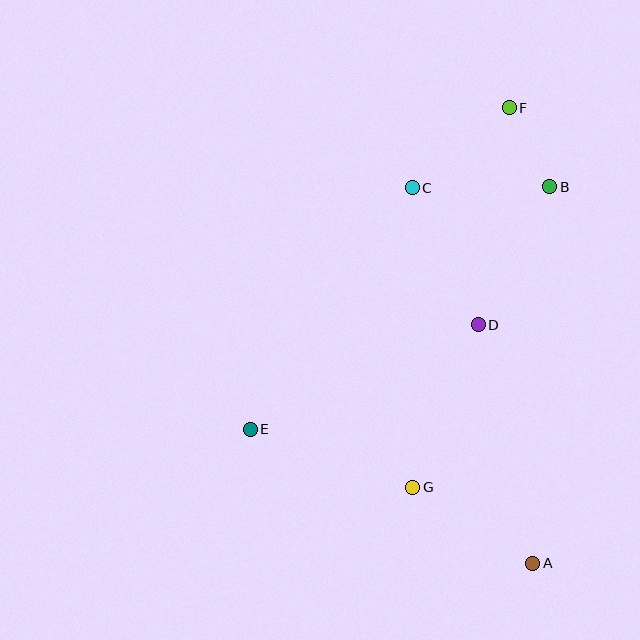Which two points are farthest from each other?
Points A and F are farthest from each other.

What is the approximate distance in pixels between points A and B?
The distance between A and B is approximately 377 pixels.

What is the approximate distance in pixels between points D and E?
The distance between D and E is approximately 251 pixels.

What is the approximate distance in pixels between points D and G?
The distance between D and G is approximately 175 pixels.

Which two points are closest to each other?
Points B and F are closest to each other.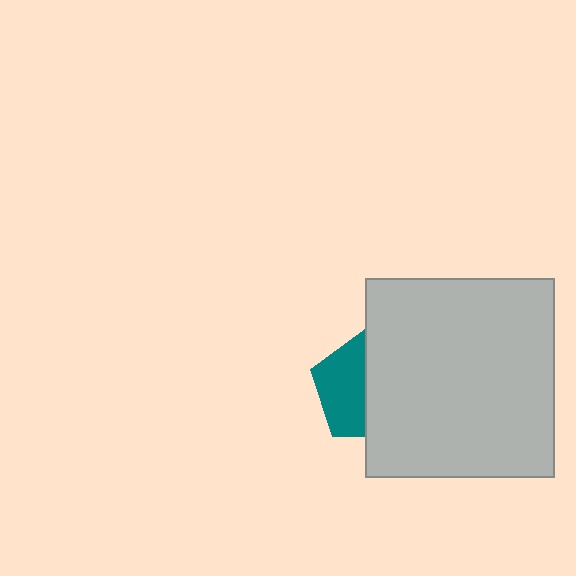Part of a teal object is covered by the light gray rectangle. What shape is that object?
It is a pentagon.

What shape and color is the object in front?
The object in front is a light gray rectangle.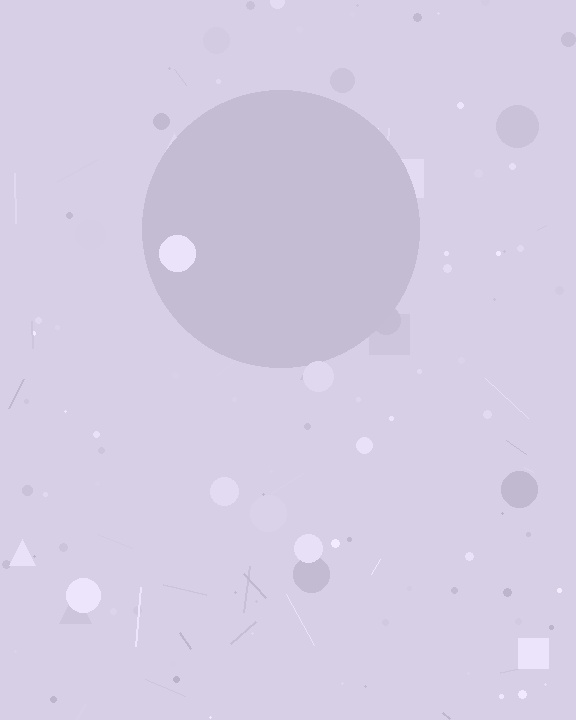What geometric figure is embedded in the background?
A circle is embedded in the background.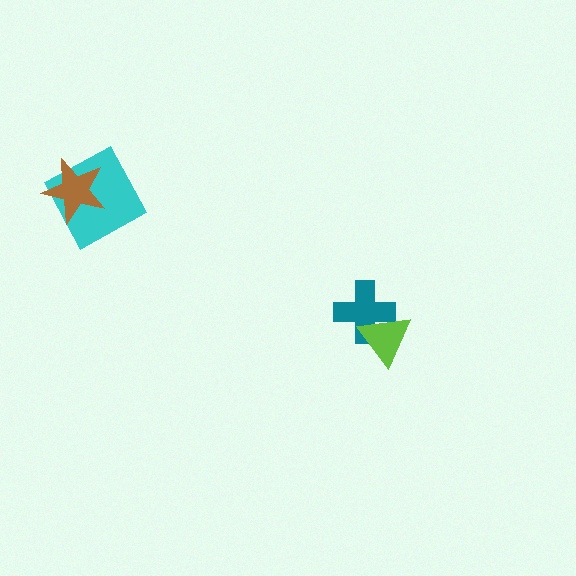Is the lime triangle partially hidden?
No, no other shape covers it.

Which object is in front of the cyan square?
The brown star is in front of the cyan square.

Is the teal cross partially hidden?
Yes, it is partially covered by another shape.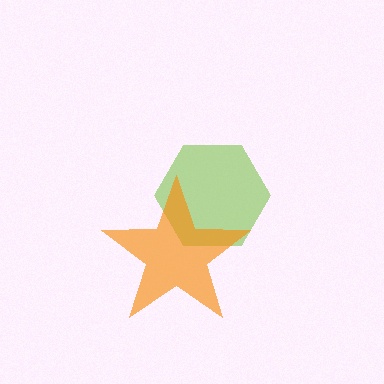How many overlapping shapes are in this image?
There are 2 overlapping shapes in the image.